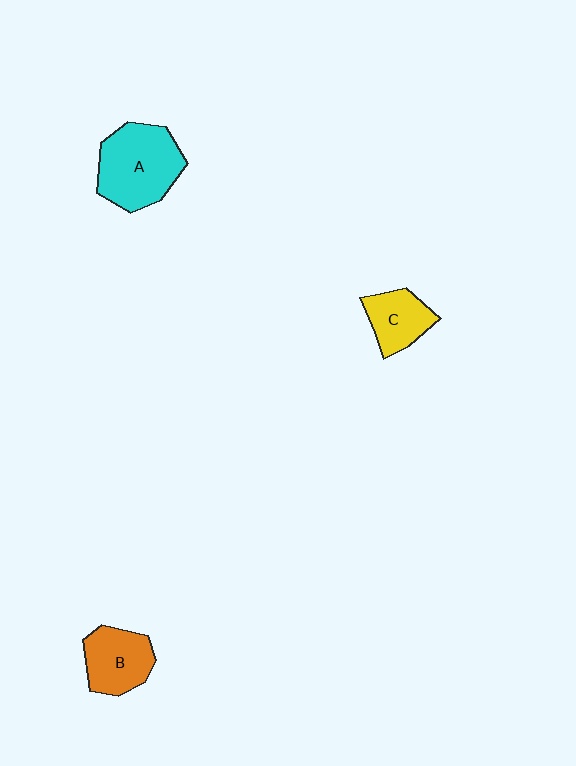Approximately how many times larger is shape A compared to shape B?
Approximately 1.5 times.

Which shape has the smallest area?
Shape C (yellow).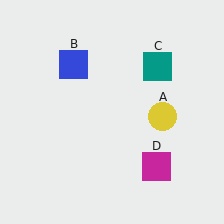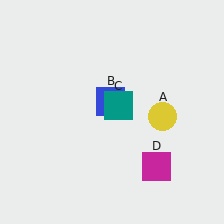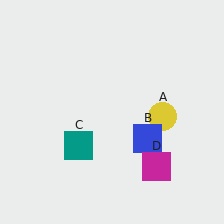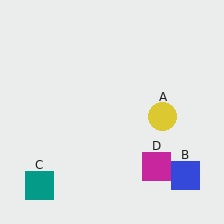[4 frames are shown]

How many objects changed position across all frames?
2 objects changed position: blue square (object B), teal square (object C).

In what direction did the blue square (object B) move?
The blue square (object B) moved down and to the right.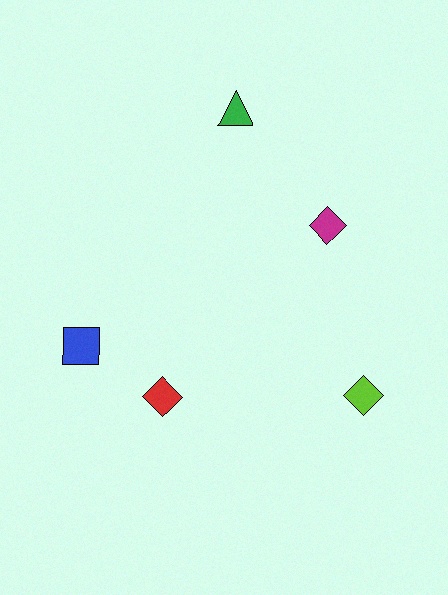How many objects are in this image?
There are 5 objects.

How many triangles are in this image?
There is 1 triangle.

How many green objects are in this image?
There is 1 green object.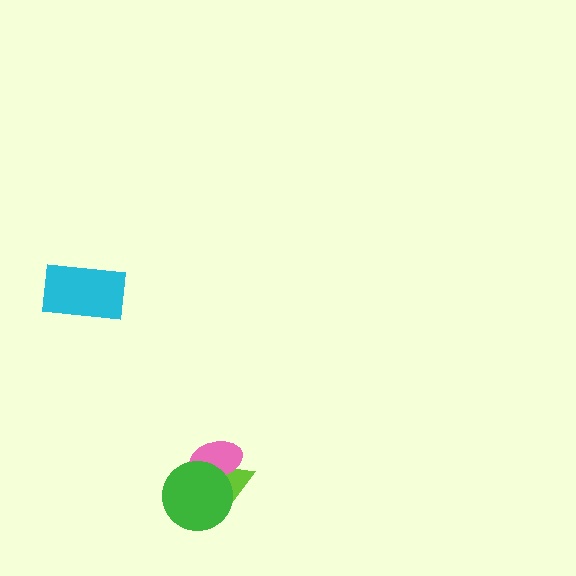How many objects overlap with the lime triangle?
2 objects overlap with the lime triangle.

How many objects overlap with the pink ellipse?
2 objects overlap with the pink ellipse.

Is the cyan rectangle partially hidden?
No, no other shape covers it.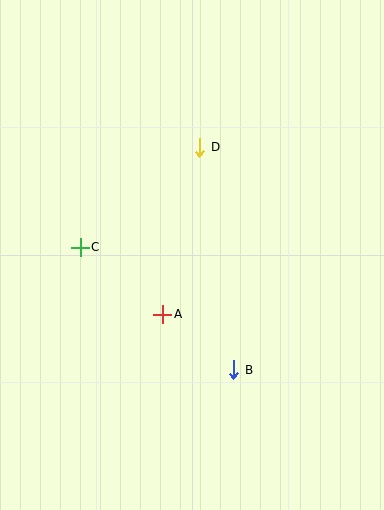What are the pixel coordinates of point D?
Point D is at (200, 147).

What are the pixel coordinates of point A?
Point A is at (163, 314).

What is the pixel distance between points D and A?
The distance between D and A is 171 pixels.